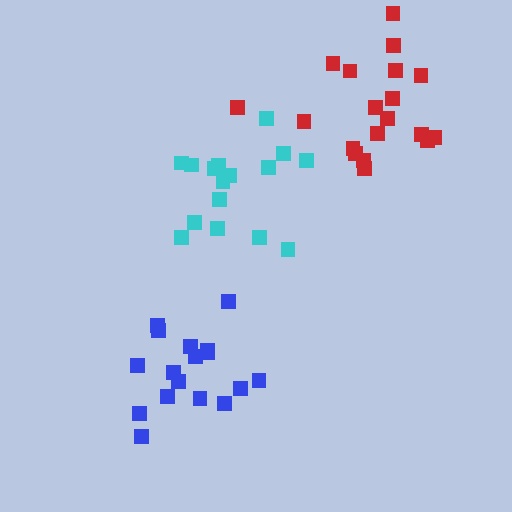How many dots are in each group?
Group 1: 17 dots, Group 2: 16 dots, Group 3: 19 dots (52 total).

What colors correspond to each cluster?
The clusters are colored: blue, cyan, red.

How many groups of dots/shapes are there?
There are 3 groups.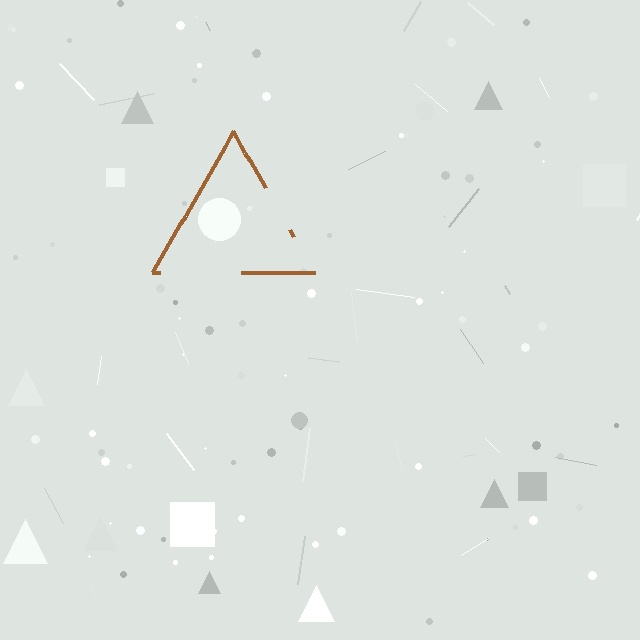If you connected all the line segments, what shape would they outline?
They would outline a triangle.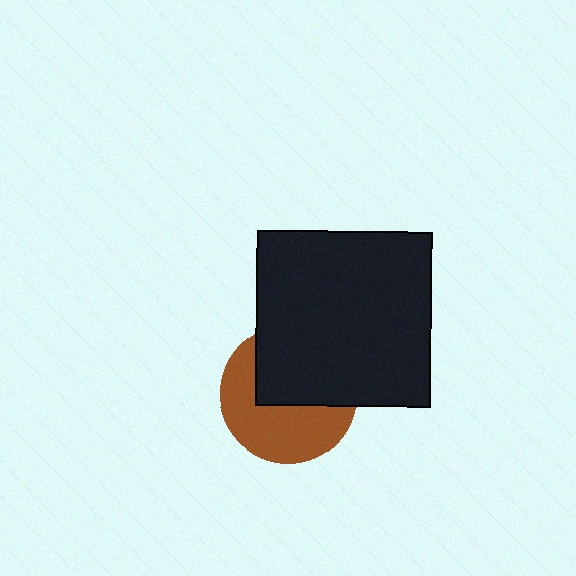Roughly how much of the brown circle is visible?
About half of it is visible (roughly 52%).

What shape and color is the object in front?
The object in front is a black square.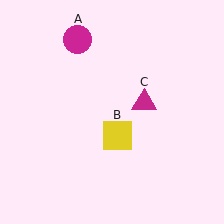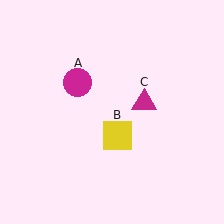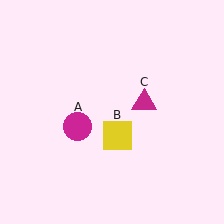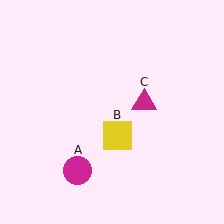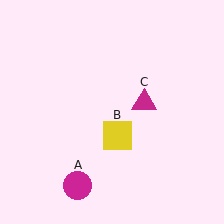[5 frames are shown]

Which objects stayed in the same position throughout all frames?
Yellow square (object B) and magenta triangle (object C) remained stationary.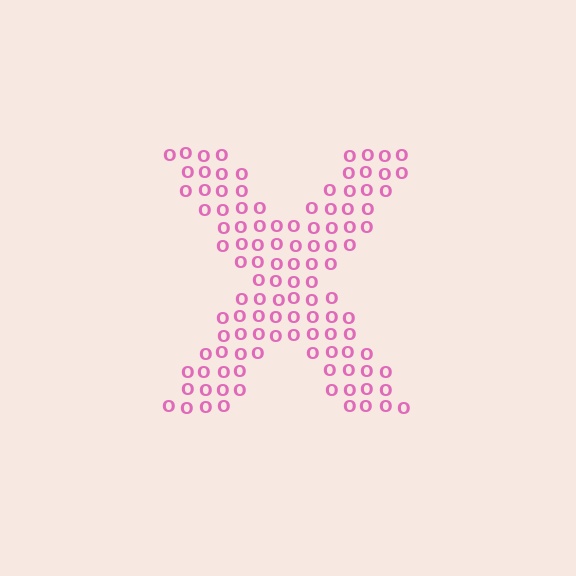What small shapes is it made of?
It is made of small letter O's.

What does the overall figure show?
The overall figure shows the letter X.